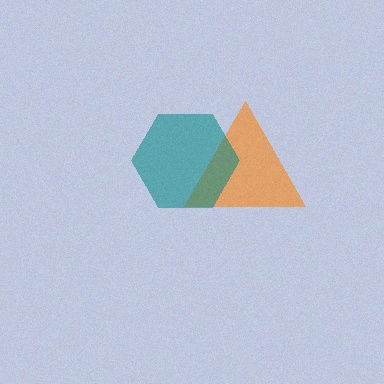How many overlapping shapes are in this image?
There are 2 overlapping shapes in the image.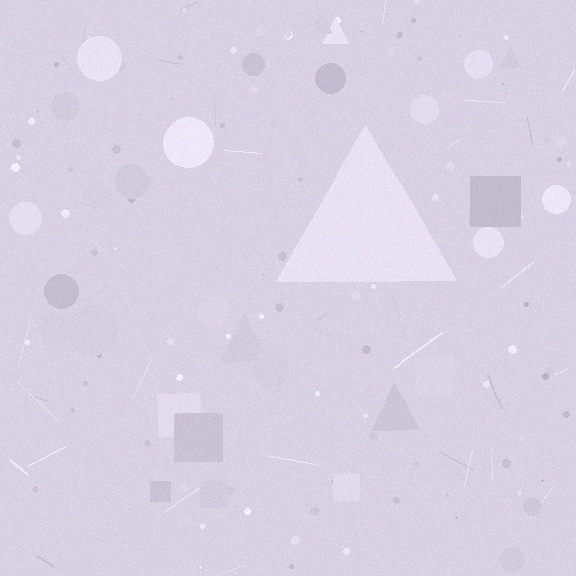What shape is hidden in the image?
A triangle is hidden in the image.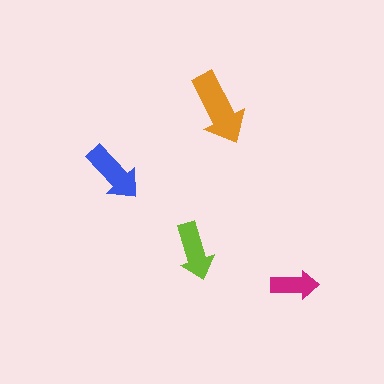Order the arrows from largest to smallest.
the orange one, the blue one, the lime one, the magenta one.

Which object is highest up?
The orange arrow is topmost.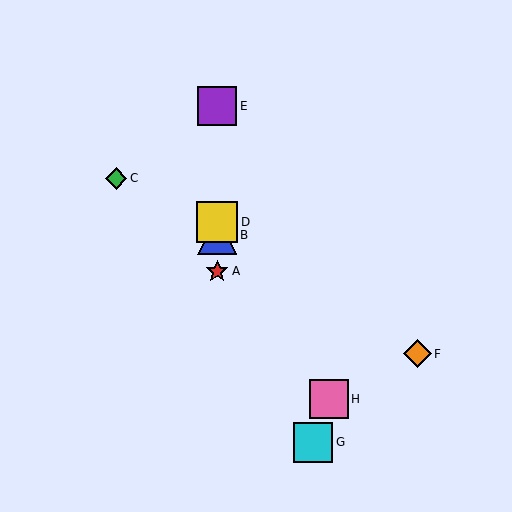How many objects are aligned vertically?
4 objects (A, B, D, E) are aligned vertically.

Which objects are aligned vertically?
Objects A, B, D, E are aligned vertically.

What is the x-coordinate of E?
Object E is at x≈217.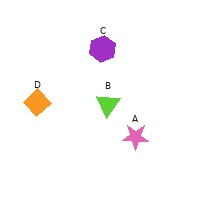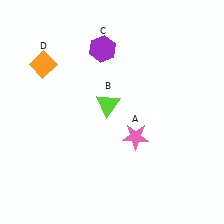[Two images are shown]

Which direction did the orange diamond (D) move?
The orange diamond (D) moved up.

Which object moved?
The orange diamond (D) moved up.